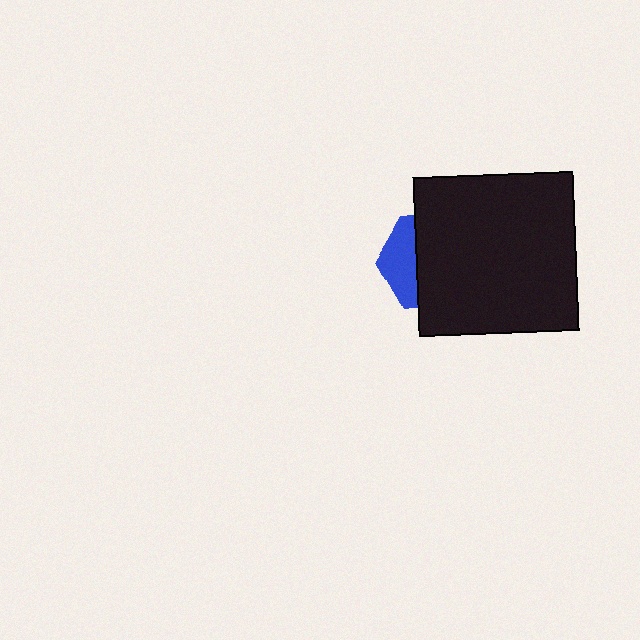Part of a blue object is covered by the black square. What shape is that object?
It is a hexagon.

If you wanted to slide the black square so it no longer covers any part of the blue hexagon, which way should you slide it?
Slide it right — that is the most direct way to separate the two shapes.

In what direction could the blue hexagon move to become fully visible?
The blue hexagon could move left. That would shift it out from behind the black square entirely.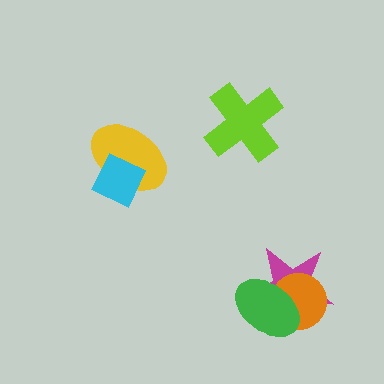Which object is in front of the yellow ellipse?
The cyan diamond is in front of the yellow ellipse.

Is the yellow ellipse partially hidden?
Yes, it is partially covered by another shape.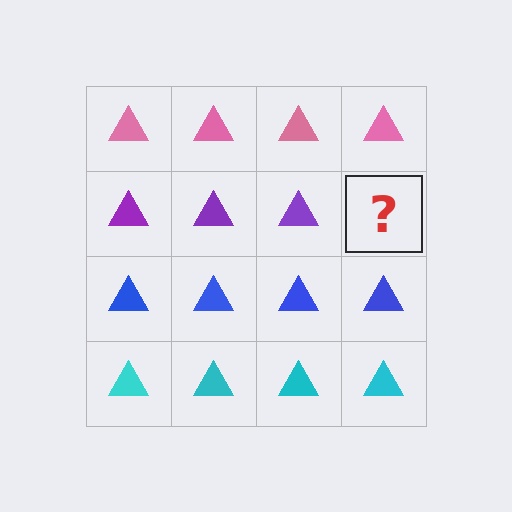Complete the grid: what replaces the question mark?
The question mark should be replaced with a purple triangle.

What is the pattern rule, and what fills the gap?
The rule is that each row has a consistent color. The gap should be filled with a purple triangle.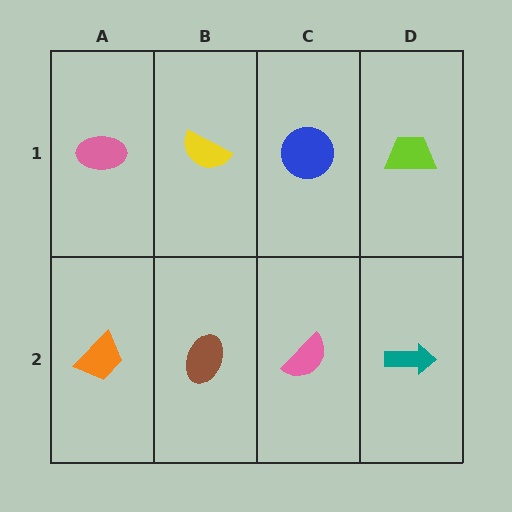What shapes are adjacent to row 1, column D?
A teal arrow (row 2, column D), a blue circle (row 1, column C).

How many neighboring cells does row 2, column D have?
2.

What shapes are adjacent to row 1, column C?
A pink semicircle (row 2, column C), a yellow semicircle (row 1, column B), a lime trapezoid (row 1, column D).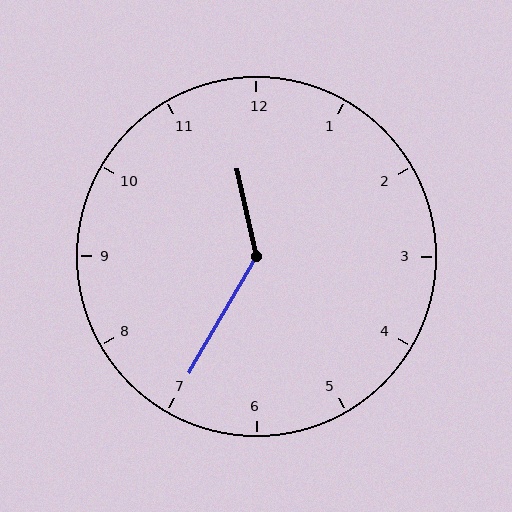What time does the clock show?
11:35.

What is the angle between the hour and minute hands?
Approximately 138 degrees.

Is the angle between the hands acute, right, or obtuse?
It is obtuse.